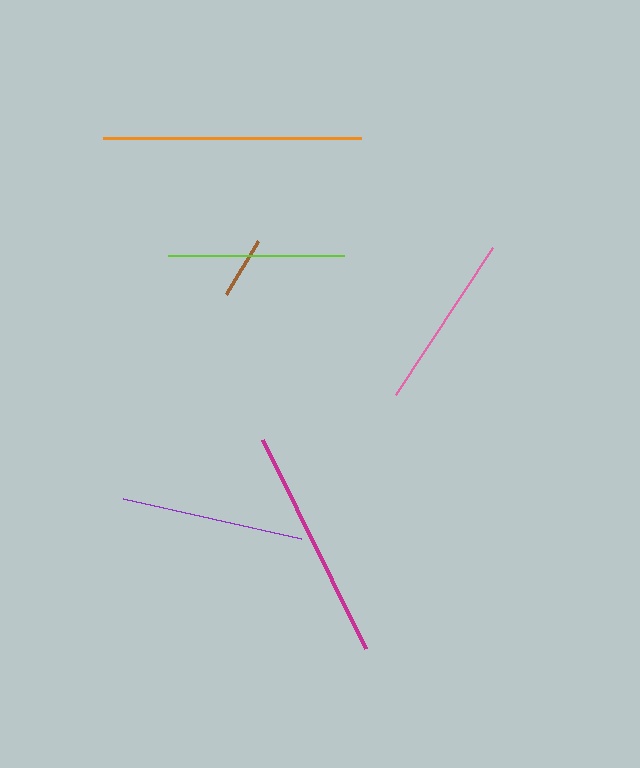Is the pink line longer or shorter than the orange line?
The orange line is longer than the pink line.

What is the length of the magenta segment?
The magenta segment is approximately 233 pixels long.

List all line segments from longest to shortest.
From longest to shortest: orange, magenta, purple, lime, pink, brown.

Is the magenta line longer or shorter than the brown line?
The magenta line is longer than the brown line.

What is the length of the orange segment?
The orange segment is approximately 258 pixels long.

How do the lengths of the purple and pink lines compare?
The purple and pink lines are approximately the same length.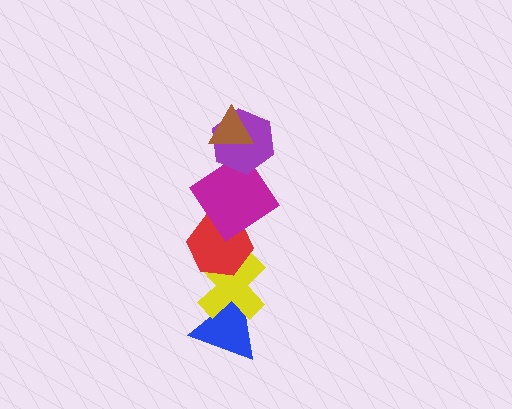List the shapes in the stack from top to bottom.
From top to bottom: the brown triangle, the purple hexagon, the magenta diamond, the red hexagon, the yellow cross, the blue triangle.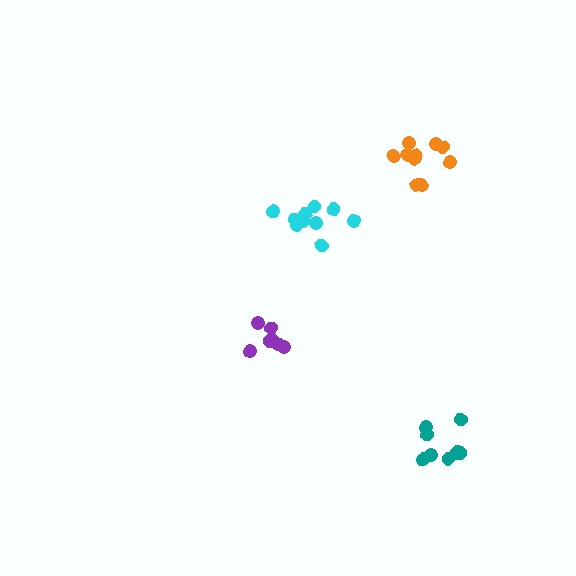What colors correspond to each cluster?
The clusters are colored: purple, cyan, orange, teal.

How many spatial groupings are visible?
There are 4 spatial groupings.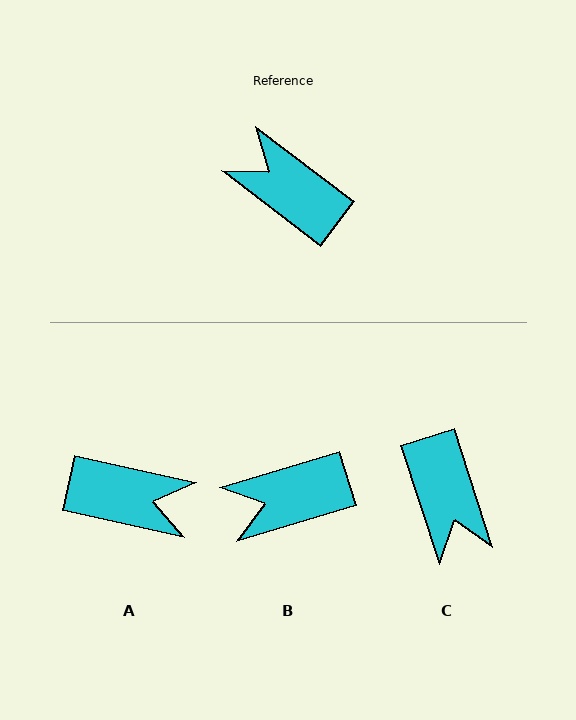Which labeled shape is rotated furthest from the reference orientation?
A, about 155 degrees away.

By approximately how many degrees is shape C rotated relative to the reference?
Approximately 145 degrees counter-clockwise.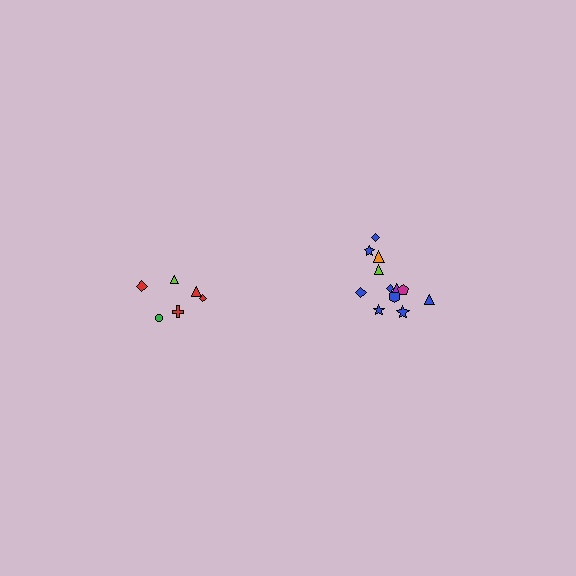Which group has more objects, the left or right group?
The right group.